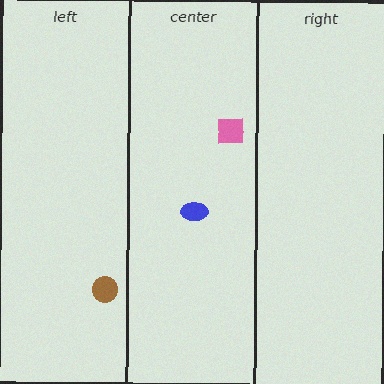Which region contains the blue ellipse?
The center region.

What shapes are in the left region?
The brown circle.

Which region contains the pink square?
The center region.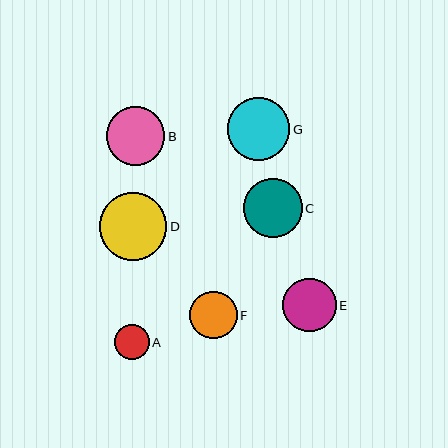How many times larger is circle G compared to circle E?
Circle G is approximately 1.2 times the size of circle E.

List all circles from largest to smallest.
From largest to smallest: D, G, C, B, E, F, A.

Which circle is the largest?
Circle D is the largest with a size of approximately 68 pixels.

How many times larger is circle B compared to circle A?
Circle B is approximately 1.7 times the size of circle A.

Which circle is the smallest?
Circle A is the smallest with a size of approximately 35 pixels.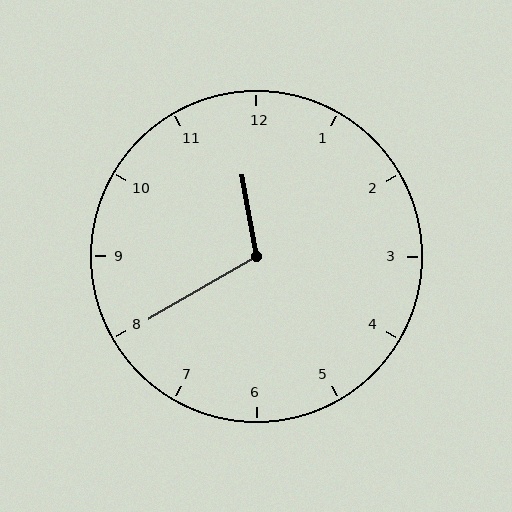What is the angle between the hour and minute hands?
Approximately 110 degrees.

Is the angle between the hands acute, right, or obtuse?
It is obtuse.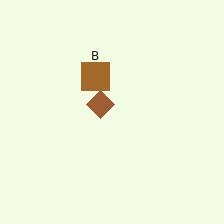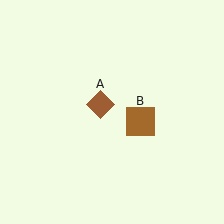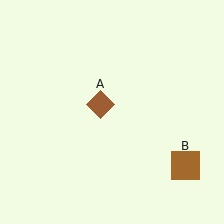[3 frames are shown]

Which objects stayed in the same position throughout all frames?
Brown diamond (object A) remained stationary.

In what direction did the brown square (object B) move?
The brown square (object B) moved down and to the right.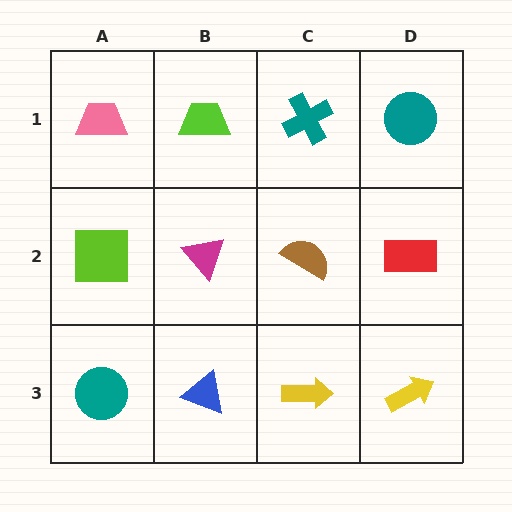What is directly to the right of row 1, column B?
A teal cross.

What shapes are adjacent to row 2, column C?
A teal cross (row 1, column C), a yellow arrow (row 3, column C), a magenta triangle (row 2, column B), a red rectangle (row 2, column D).